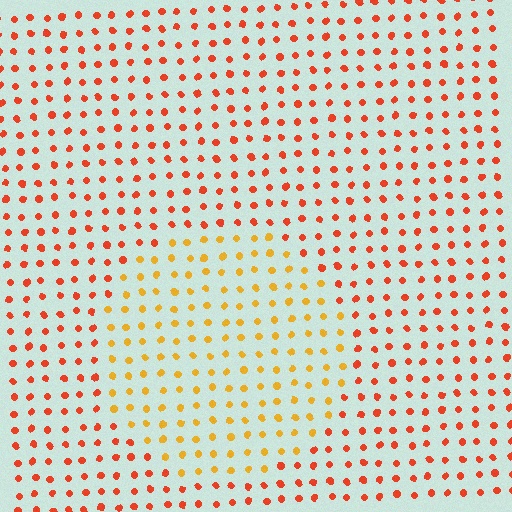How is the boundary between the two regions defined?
The boundary is defined purely by a slight shift in hue (about 34 degrees). Spacing, size, and orientation are identical on both sides.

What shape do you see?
I see a circle.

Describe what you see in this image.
The image is filled with small red elements in a uniform arrangement. A circle-shaped region is visible where the elements are tinted to a slightly different hue, forming a subtle color boundary.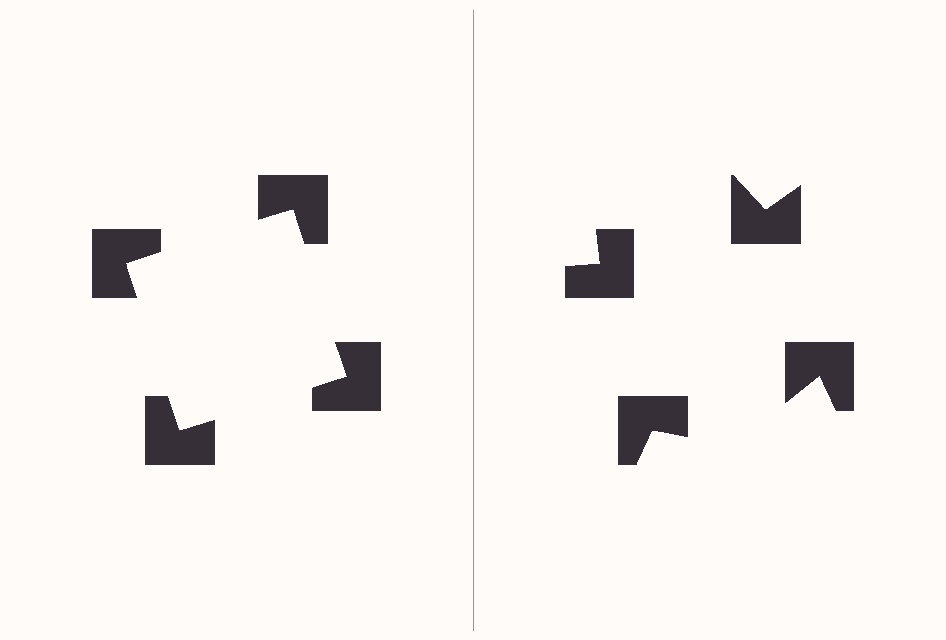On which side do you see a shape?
An illusory square appears on the left side. On the right side the wedge cuts are rotated, so no coherent shape forms.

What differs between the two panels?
The notched squares are positioned identically on both sides; only the wedge orientations differ. On the left they align to a square; on the right they are misaligned.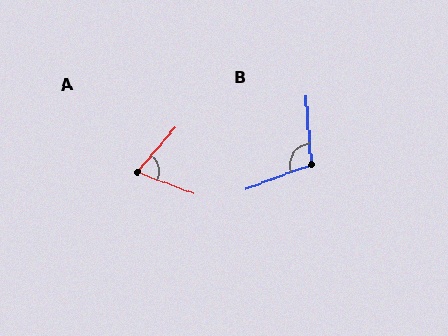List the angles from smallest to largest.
A (71°), B (106°).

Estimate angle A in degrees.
Approximately 71 degrees.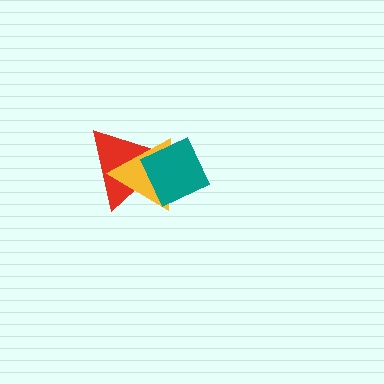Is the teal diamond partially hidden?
No, no other shape covers it.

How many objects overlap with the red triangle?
2 objects overlap with the red triangle.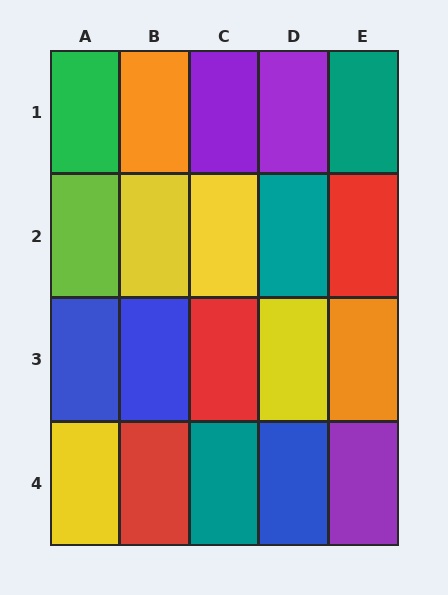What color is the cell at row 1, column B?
Orange.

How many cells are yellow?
4 cells are yellow.